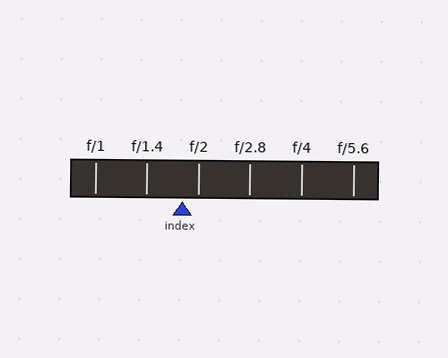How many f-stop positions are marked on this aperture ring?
There are 6 f-stop positions marked.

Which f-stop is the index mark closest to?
The index mark is closest to f/2.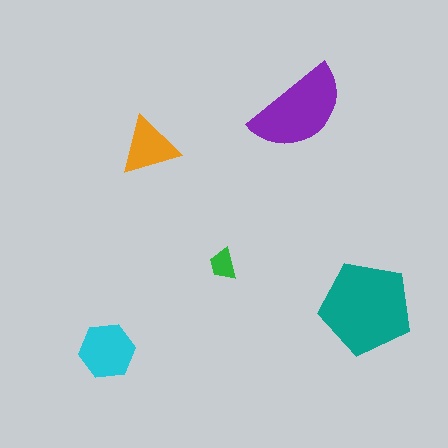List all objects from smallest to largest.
The green trapezoid, the orange triangle, the cyan hexagon, the purple semicircle, the teal pentagon.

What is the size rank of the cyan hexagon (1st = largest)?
3rd.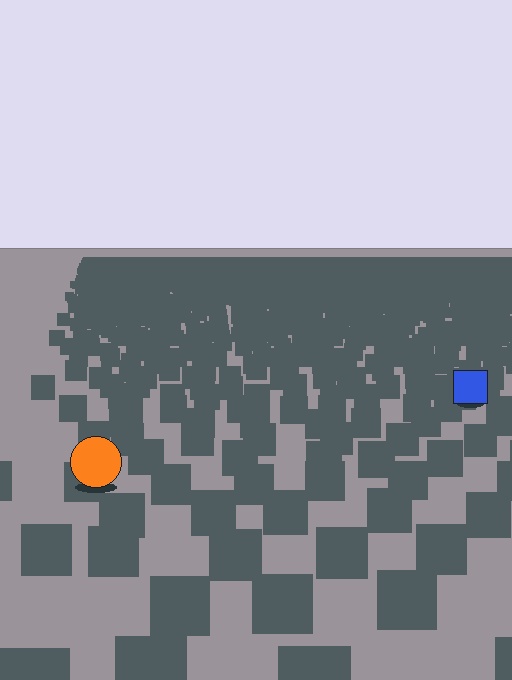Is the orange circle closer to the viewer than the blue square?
Yes. The orange circle is closer — you can tell from the texture gradient: the ground texture is coarser near it.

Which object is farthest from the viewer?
The blue square is farthest from the viewer. It appears smaller and the ground texture around it is denser.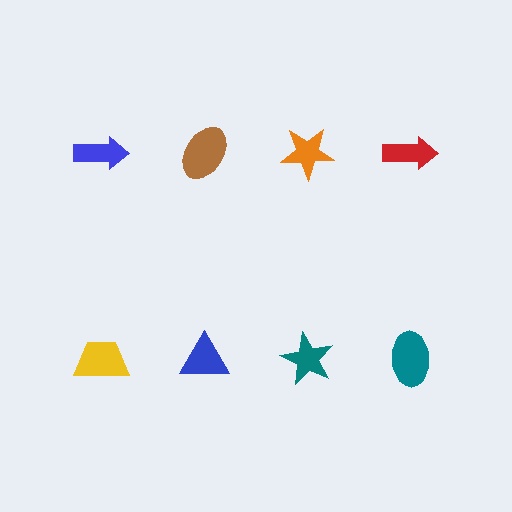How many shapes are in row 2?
4 shapes.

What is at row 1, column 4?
A red arrow.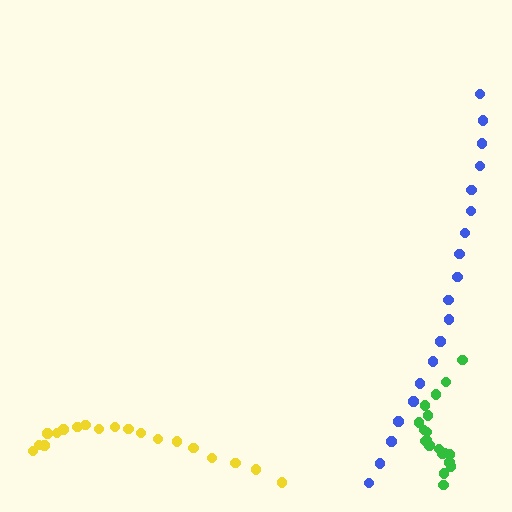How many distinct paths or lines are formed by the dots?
There are 3 distinct paths.